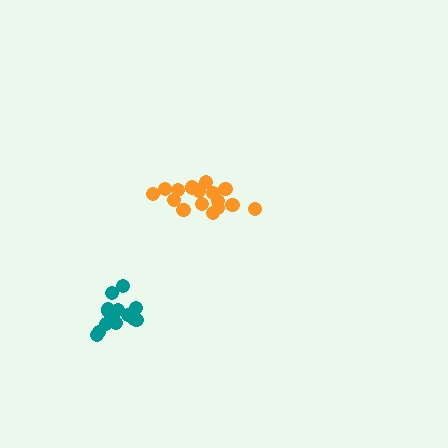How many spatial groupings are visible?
There are 2 spatial groupings.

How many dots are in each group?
Group 1: 16 dots, Group 2: 14 dots (30 total).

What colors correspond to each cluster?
The clusters are colored: orange, teal.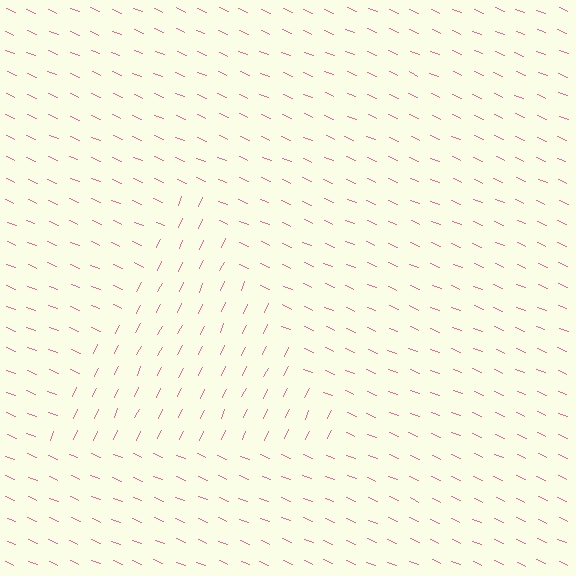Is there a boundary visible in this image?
Yes, there is a texture boundary formed by a change in line orientation.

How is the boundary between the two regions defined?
The boundary is defined purely by a change in line orientation (approximately 87 degrees difference). All lines are the same color and thickness.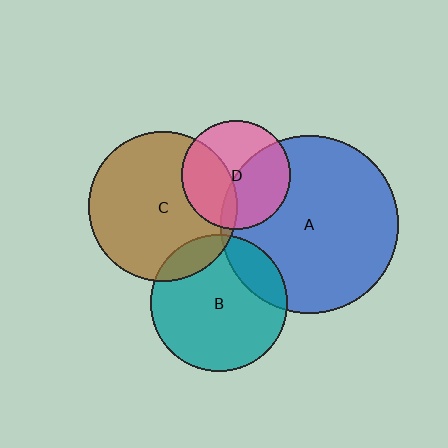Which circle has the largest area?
Circle A (blue).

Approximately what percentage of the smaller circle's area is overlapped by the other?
Approximately 45%.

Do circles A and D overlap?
Yes.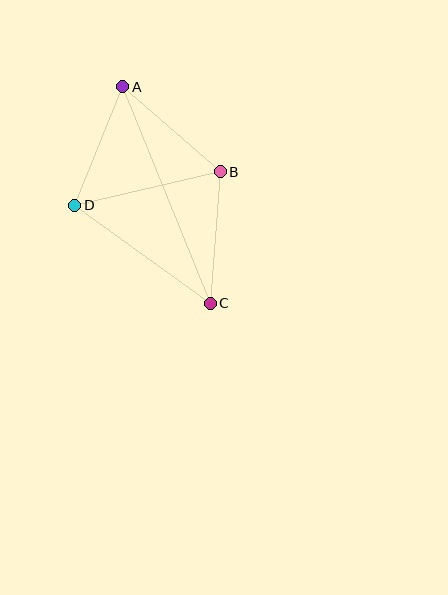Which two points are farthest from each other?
Points A and C are farthest from each other.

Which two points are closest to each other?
Points A and D are closest to each other.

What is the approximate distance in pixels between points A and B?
The distance between A and B is approximately 129 pixels.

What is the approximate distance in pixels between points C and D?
The distance between C and D is approximately 167 pixels.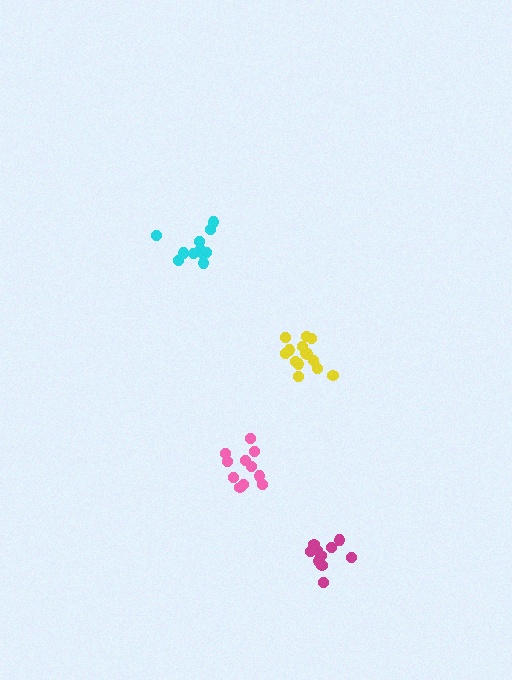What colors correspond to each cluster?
The clusters are colored: cyan, pink, yellow, magenta.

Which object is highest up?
The cyan cluster is topmost.